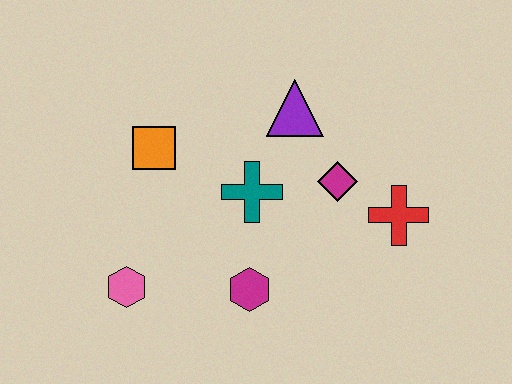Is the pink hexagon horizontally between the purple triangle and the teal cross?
No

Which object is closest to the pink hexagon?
The magenta hexagon is closest to the pink hexagon.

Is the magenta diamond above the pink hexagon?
Yes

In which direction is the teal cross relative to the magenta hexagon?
The teal cross is above the magenta hexagon.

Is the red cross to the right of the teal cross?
Yes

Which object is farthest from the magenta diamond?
The pink hexagon is farthest from the magenta diamond.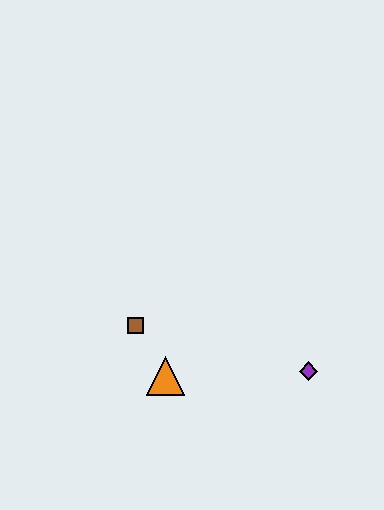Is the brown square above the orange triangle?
Yes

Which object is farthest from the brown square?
The purple diamond is farthest from the brown square.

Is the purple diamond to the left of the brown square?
No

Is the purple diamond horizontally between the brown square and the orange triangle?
No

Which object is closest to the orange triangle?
The brown square is closest to the orange triangle.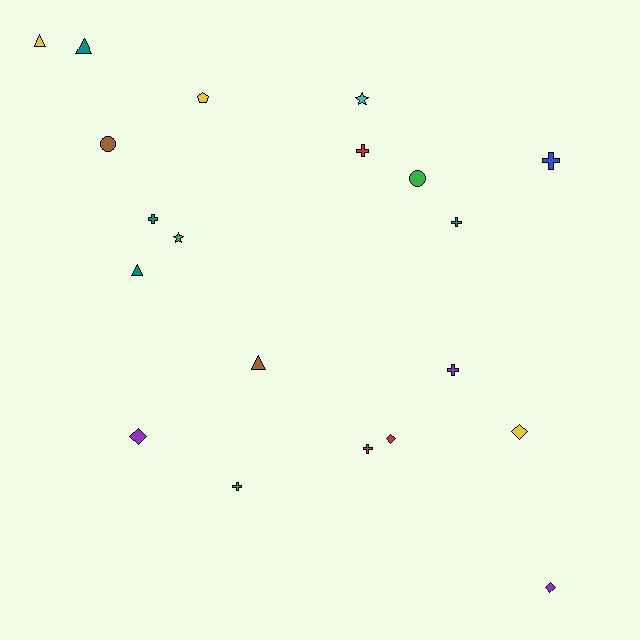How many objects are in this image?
There are 20 objects.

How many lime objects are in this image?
There are no lime objects.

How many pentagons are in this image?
There is 1 pentagon.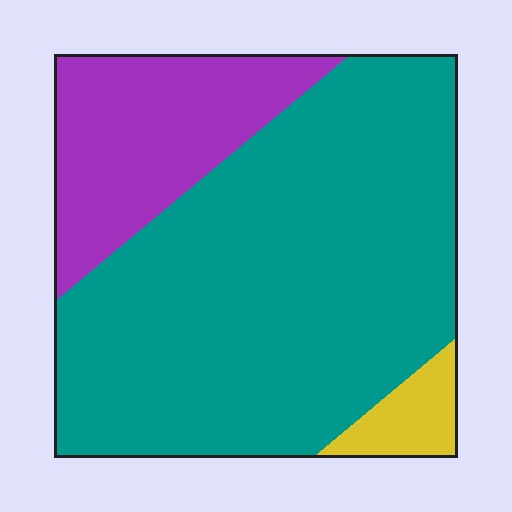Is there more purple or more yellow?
Purple.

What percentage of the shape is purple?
Purple takes up less than a quarter of the shape.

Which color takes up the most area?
Teal, at roughly 70%.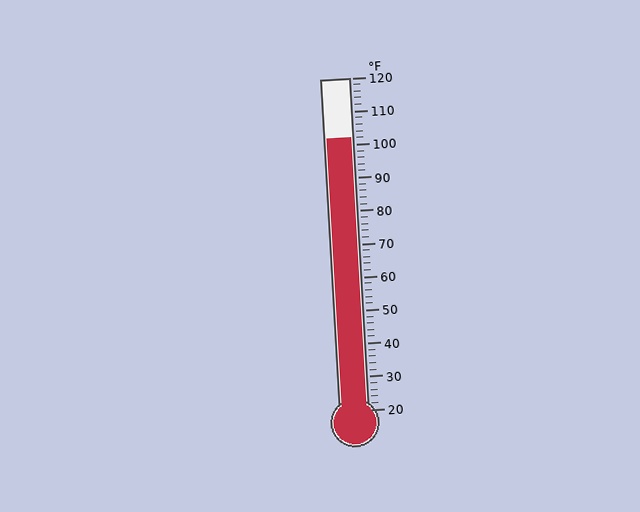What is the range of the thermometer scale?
The thermometer scale ranges from 20°F to 120°F.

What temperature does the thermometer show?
The thermometer shows approximately 102°F.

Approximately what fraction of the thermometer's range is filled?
The thermometer is filled to approximately 80% of its range.